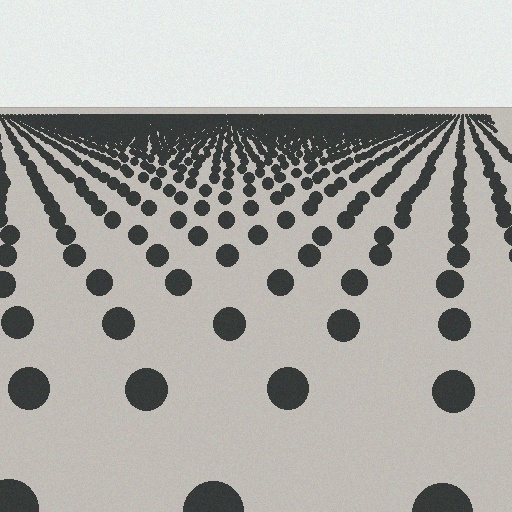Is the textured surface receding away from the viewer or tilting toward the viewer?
The surface is receding away from the viewer. Texture elements get smaller and denser toward the top.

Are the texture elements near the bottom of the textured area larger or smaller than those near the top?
Larger. Near the bottom, elements are closer to the viewer and appear at a bigger on-screen size.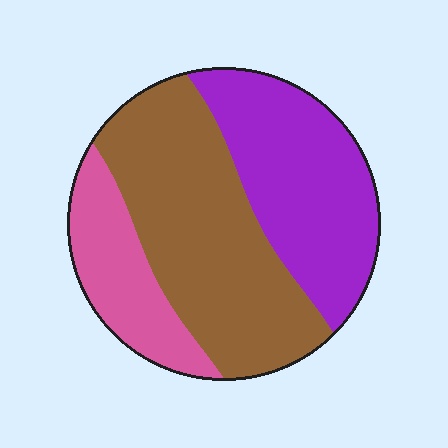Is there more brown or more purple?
Brown.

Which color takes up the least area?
Pink, at roughly 20%.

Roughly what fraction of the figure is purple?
Purple covers about 35% of the figure.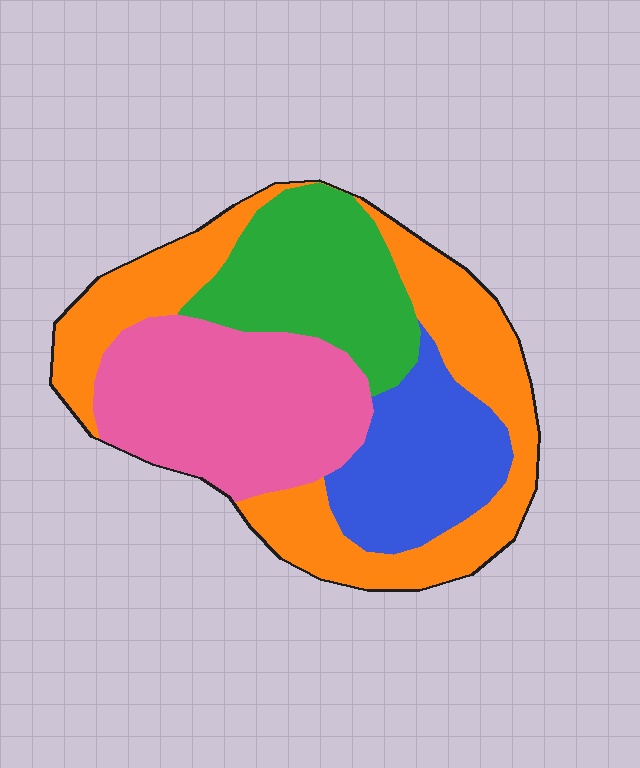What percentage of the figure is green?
Green takes up between a sixth and a third of the figure.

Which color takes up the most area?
Orange, at roughly 35%.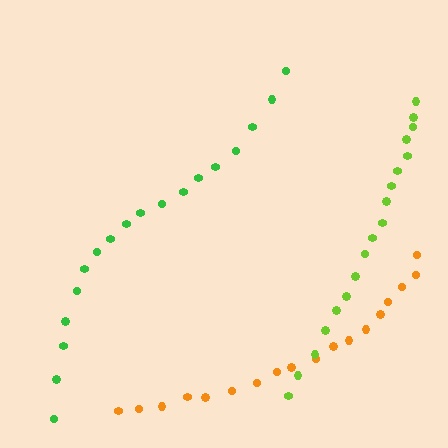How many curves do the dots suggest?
There are 3 distinct paths.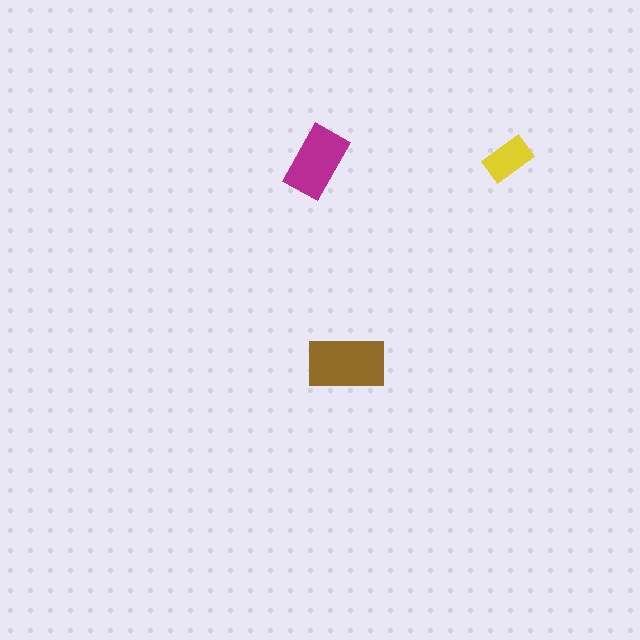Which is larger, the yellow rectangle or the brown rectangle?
The brown one.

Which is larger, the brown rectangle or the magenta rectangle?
The brown one.